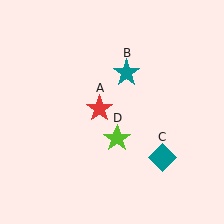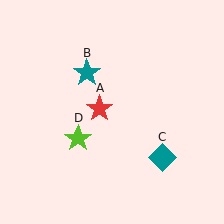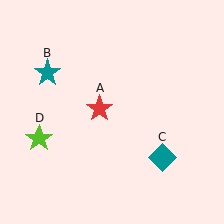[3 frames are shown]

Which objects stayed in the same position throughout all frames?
Red star (object A) and teal diamond (object C) remained stationary.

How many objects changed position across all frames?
2 objects changed position: teal star (object B), lime star (object D).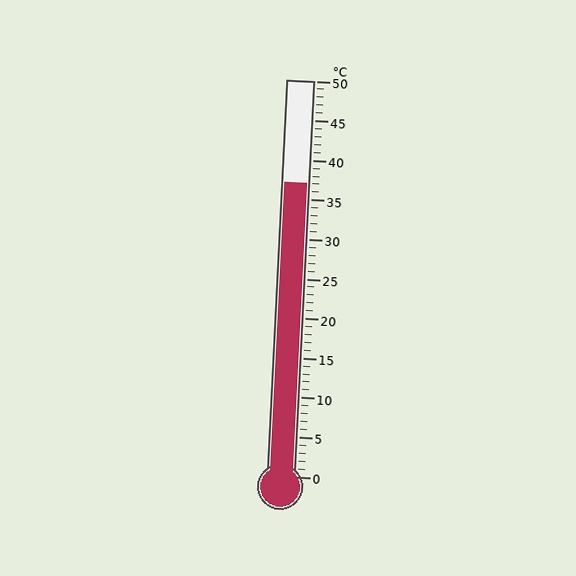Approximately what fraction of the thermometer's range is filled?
The thermometer is filled to approximately 75% of its range.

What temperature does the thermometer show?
The thermometer shows approximately 37°C.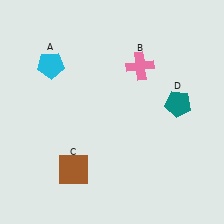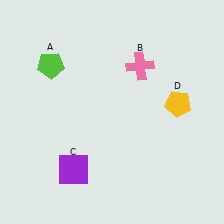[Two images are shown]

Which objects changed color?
A changed from cyan to lime. C changed from brown to purple. D changed from teal to yellow.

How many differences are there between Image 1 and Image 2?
There are 3 differences between the two images.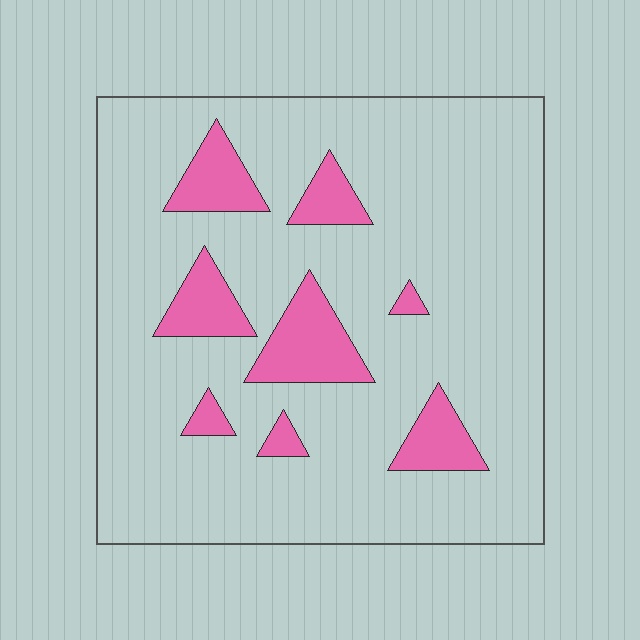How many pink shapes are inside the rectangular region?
8.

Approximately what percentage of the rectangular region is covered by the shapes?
Approximately 15%.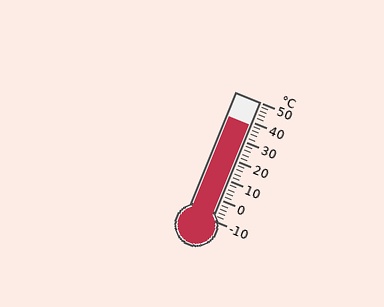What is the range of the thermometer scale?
The thermometer scale ranges from -10°C to 50°C.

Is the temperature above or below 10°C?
The temperature is above 10°C.